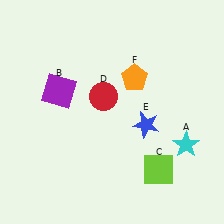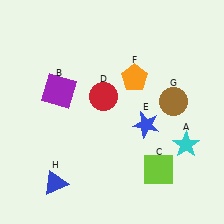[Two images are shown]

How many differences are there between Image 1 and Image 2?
There are 2 differences between the two images.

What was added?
A brown circle (G), a blue triangle (H) were added in Image 2.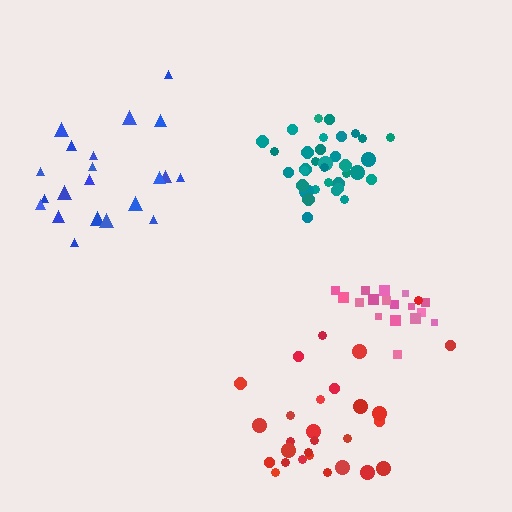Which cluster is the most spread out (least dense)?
Red.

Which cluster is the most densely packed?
Teal.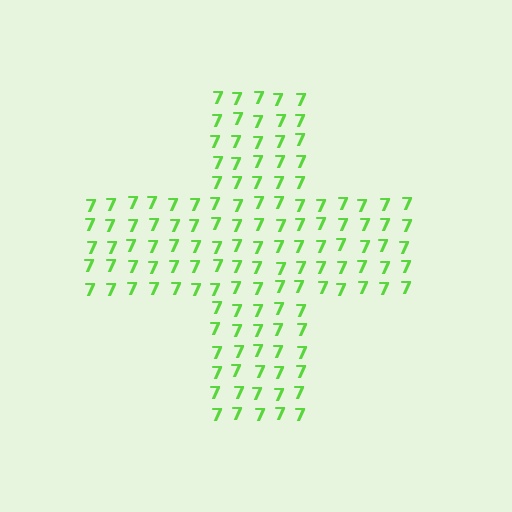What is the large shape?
The large shape is a cross.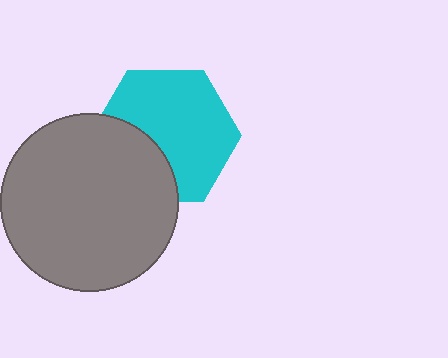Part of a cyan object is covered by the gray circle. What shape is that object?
It is a hexagon.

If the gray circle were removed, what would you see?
You would see the complete cyan hexagon.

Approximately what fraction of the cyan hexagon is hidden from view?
Roughly 32% of the cyan hexagon is hidden behind the gray circle.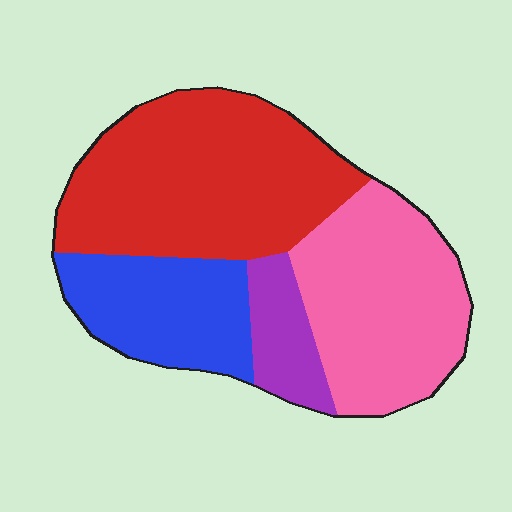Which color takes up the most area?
Red, at roughly 40%.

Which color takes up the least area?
Purple, at roughly 10%.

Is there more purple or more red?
Red.